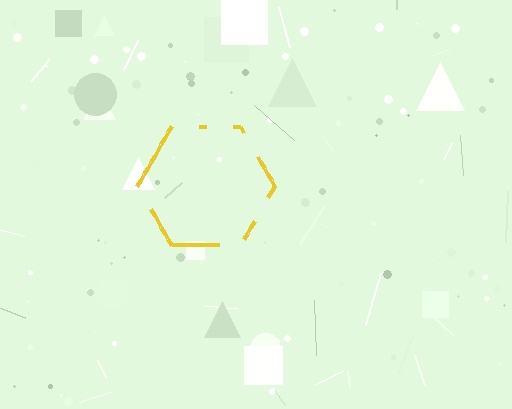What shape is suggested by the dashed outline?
The dashed outline suggests a hexagon.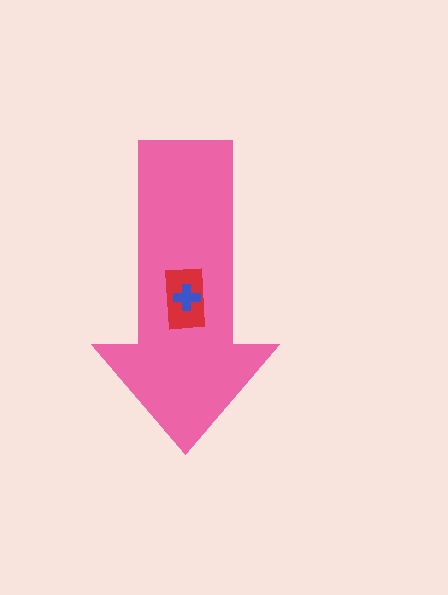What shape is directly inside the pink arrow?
The red rectangle.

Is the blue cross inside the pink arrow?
Yes.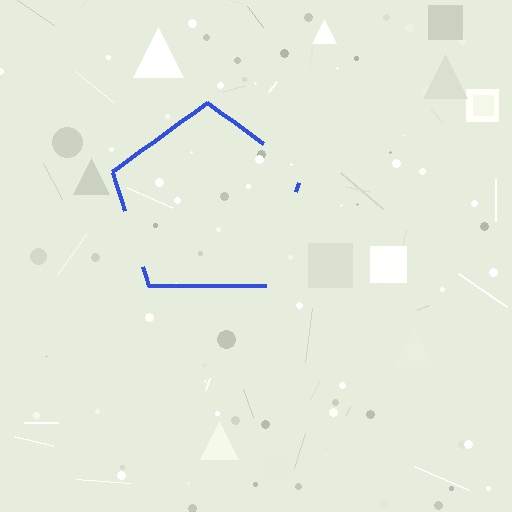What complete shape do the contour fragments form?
The contour fragments form a pentagon.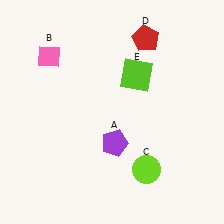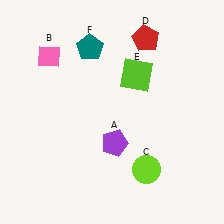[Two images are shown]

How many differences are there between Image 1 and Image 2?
There is 1 difference between the two images.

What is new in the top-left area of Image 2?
A teal pentagon (F) was added in the top-left area of Image 2.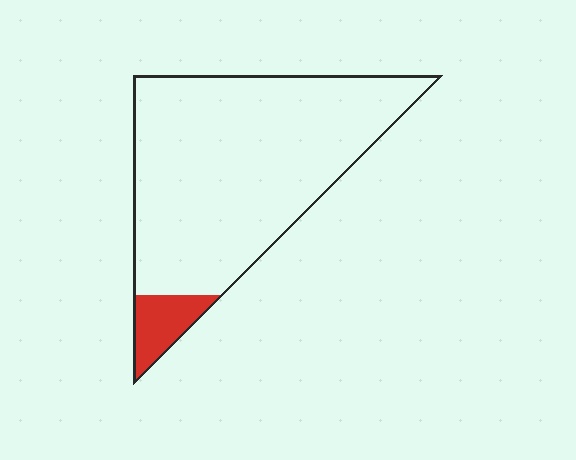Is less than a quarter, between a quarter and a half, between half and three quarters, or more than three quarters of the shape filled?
Less than a quarter.